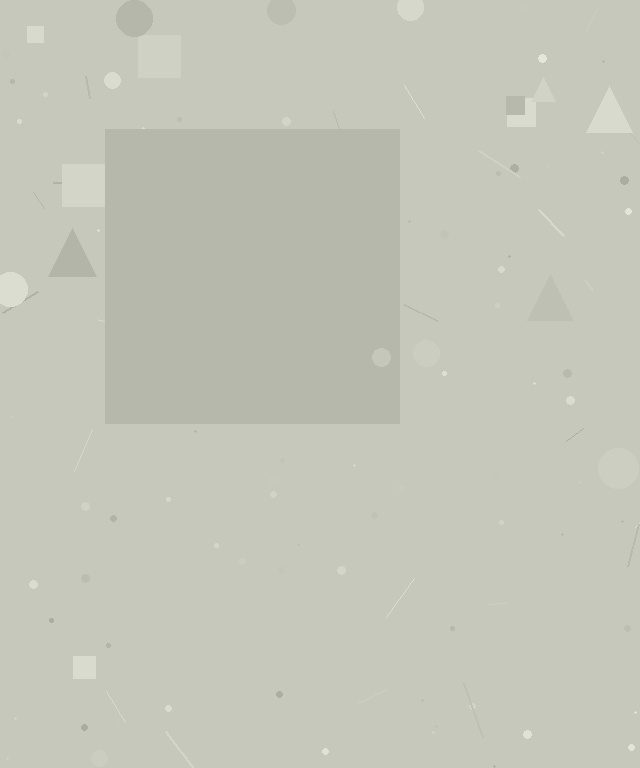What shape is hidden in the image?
A square is hidden in the image.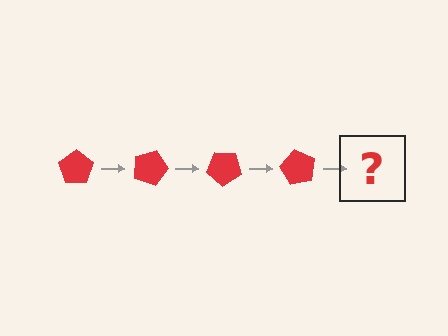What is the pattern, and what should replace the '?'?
The pattern is that the pentagon rotates 20 degrees each step. The '?' should be a red pentagon rotated 80 degrees.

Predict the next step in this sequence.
The next step is a red pentagon rotated 80 degrees.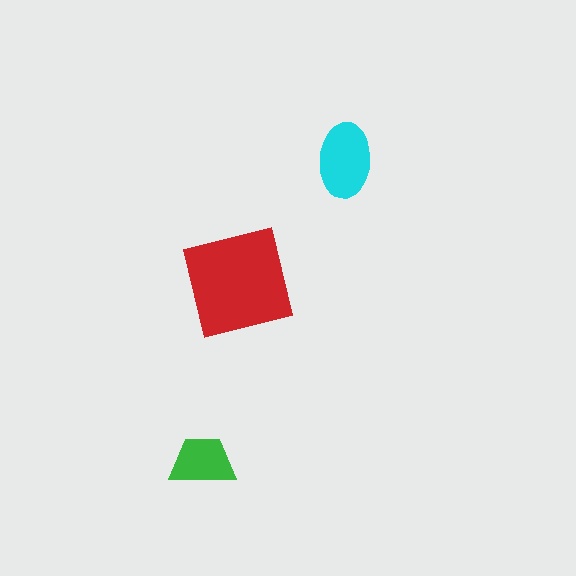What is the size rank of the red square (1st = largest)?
1st.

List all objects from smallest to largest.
The green trapezoid, the cyan ellipse, the red square.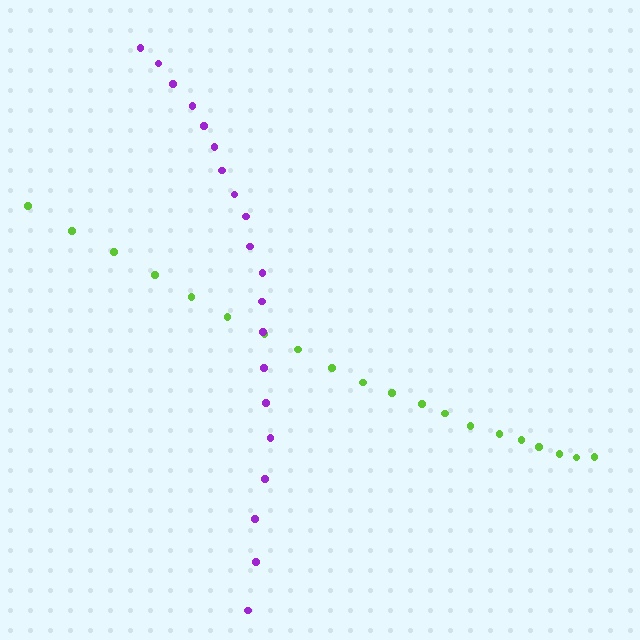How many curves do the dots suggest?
There are 2 distinct paths.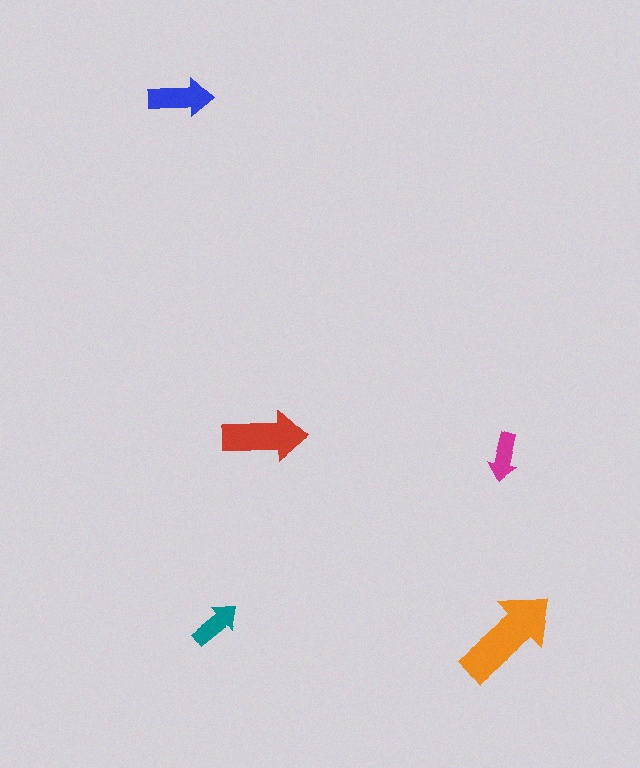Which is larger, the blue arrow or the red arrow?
The red one.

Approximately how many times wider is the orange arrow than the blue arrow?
About 1.5 times wider.